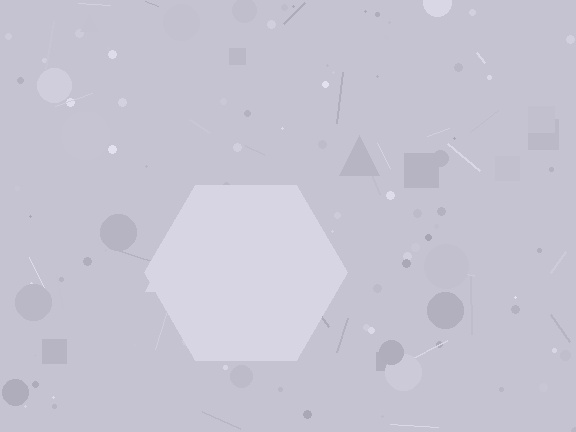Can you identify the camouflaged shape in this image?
The camouflaged shape is a hexagon.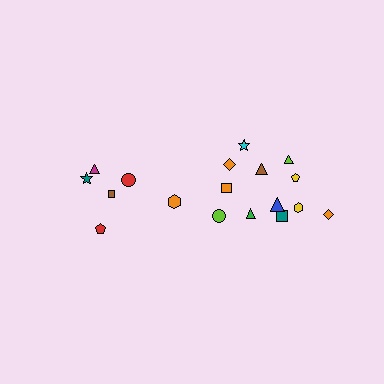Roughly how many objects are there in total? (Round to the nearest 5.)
Roughly 20 objects in total.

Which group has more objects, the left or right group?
The right group.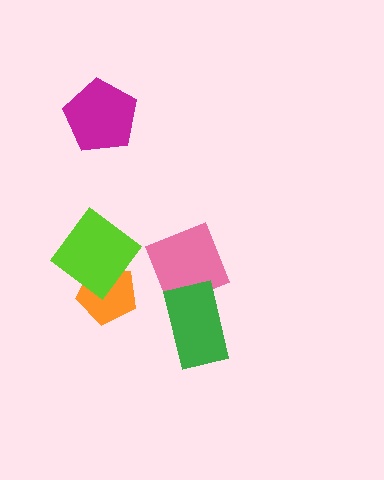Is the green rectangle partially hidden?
No, no other shape covers it.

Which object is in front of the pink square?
The green rectangle is in front of the pink square.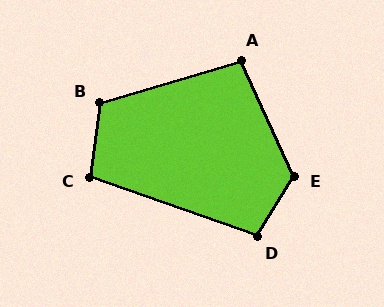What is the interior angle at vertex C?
Approximately 102 degrees (obtuse).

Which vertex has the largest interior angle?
E, at approximately 123 degrees.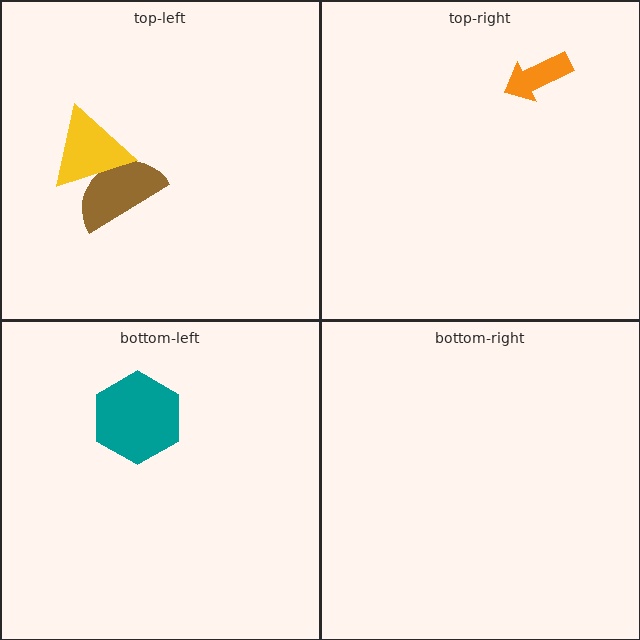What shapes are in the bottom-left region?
The teal hexagon.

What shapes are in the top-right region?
The orange arrow.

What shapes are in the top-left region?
The brown semicircle, the yellow triangle.